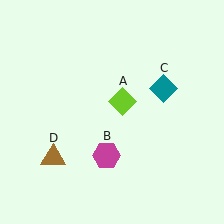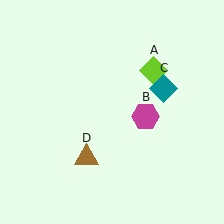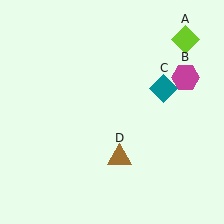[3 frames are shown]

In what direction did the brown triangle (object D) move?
The brown triangle (object D) moved right.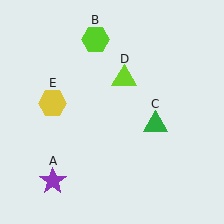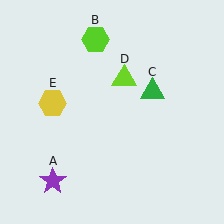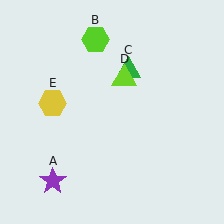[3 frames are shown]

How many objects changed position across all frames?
1 object changed position: green triangle (object C).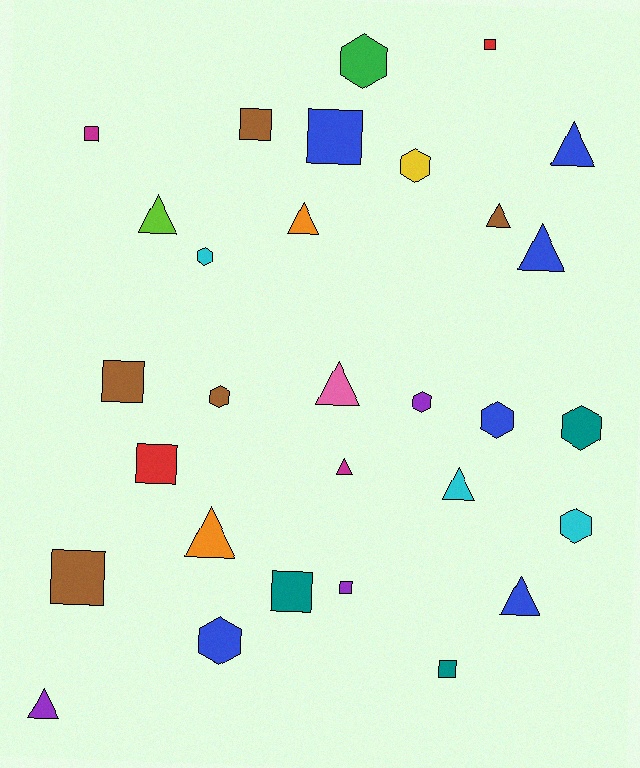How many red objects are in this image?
There are 2 red objects.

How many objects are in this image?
There are 30 objects.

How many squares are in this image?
There are 10 squares.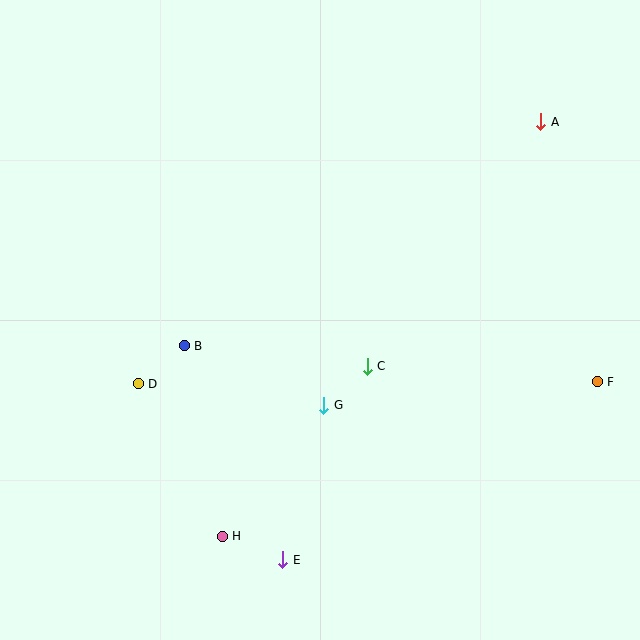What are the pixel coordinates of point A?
Point A is at (541, 122).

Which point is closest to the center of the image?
Point C at (367, 366) is closest to the center.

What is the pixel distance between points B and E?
The distance between B and E is 236 pixels.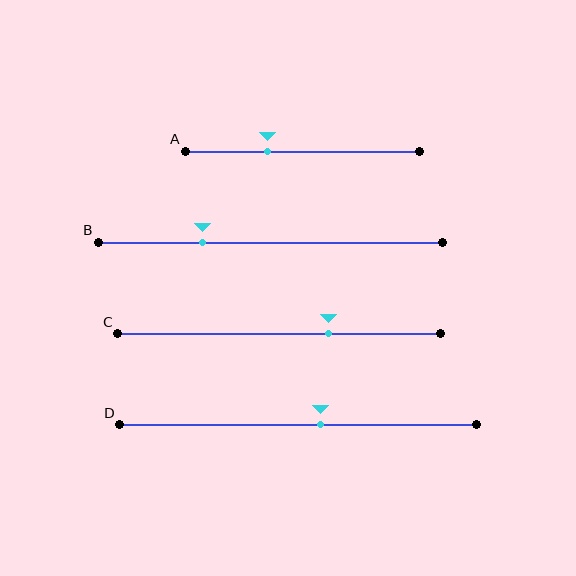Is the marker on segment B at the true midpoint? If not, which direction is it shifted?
No, the marker on segment B is shifted to the left by about 20% of the segment length.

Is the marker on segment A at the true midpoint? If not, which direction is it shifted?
No, the marker on segment A is shifted to the left by about 15% of the segment length.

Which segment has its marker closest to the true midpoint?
Segment D has its marker closest to the true midpoint.